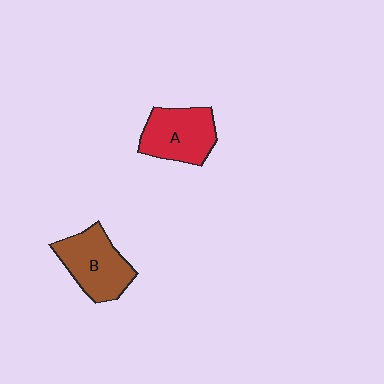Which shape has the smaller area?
Shape A (red).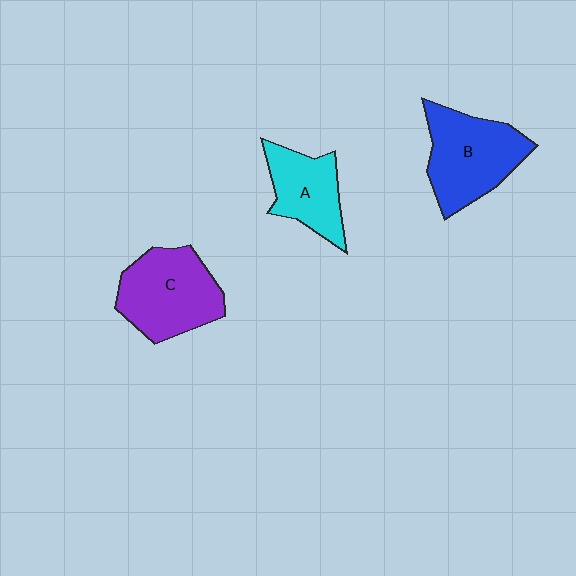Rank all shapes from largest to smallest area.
From largest to smallest: B (blue), C (purple), A (cyan).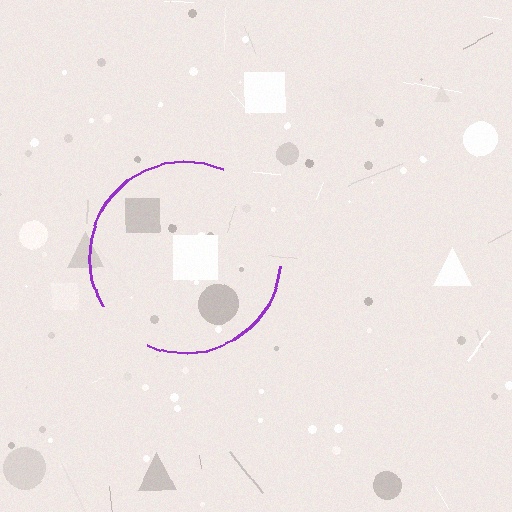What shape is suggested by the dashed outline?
The dashed outline suggests a circle.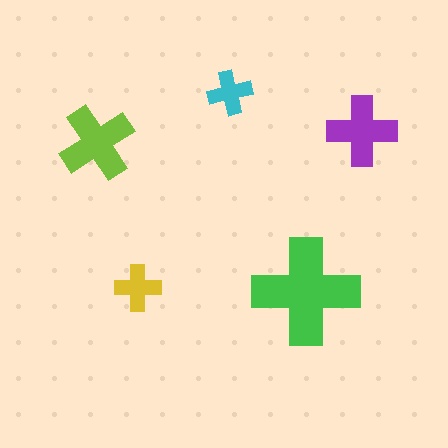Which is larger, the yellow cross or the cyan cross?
The yellow one.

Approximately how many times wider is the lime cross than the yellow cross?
About 1.5 times wider.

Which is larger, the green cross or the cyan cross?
The green one.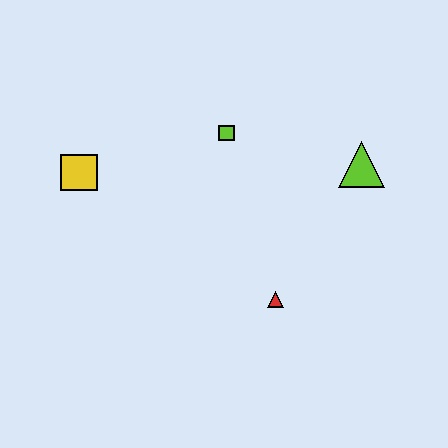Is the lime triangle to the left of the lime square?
No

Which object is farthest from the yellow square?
The lime triangle is farthest from the yellow square.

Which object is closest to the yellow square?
The lime square is closest to the yellow square.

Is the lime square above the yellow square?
Yes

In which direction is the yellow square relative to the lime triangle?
The yellow square is to the left of the lime triangle.